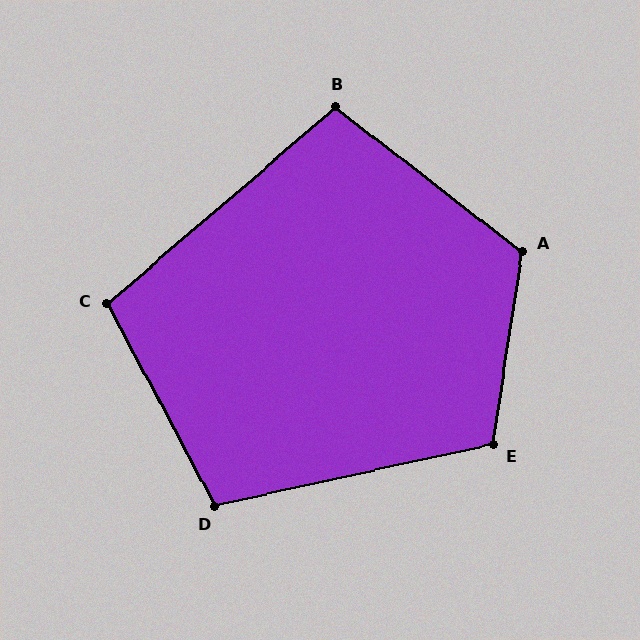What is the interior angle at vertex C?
Approximately 103 degrees (obtuse).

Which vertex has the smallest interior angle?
B, at approximately 102 degrees.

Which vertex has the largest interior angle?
A, at approximately 119 degrees.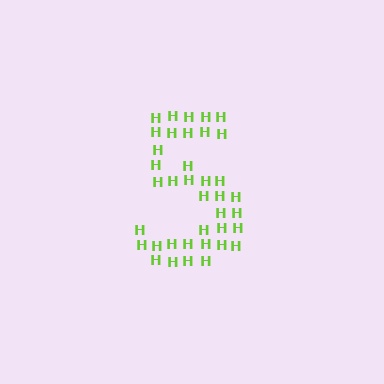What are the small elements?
The small elements are letter H's.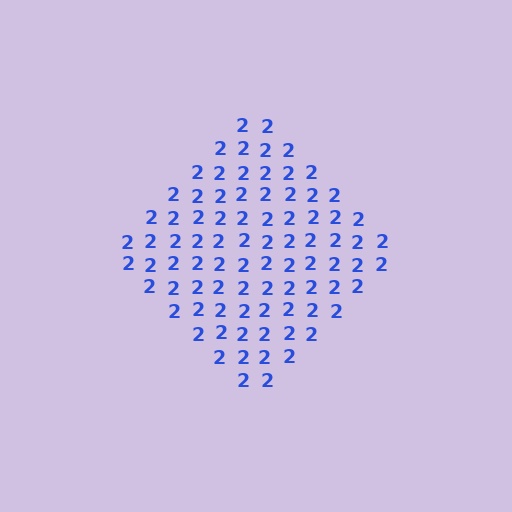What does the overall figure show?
The overall figure shows a diamond.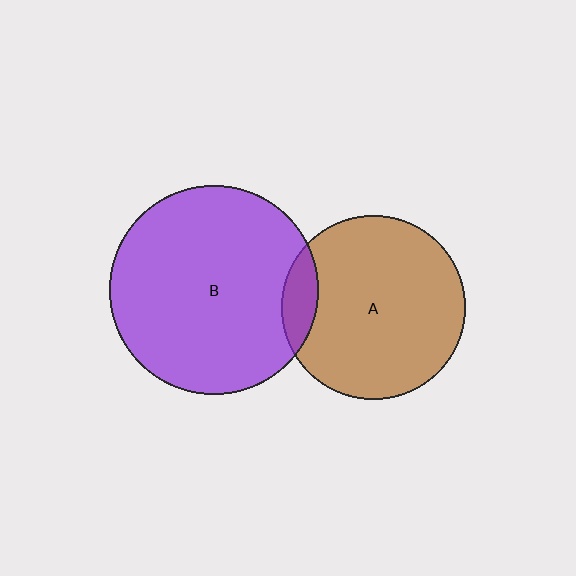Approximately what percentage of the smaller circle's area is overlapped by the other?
Approximately 10%.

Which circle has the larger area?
Circle B (purple).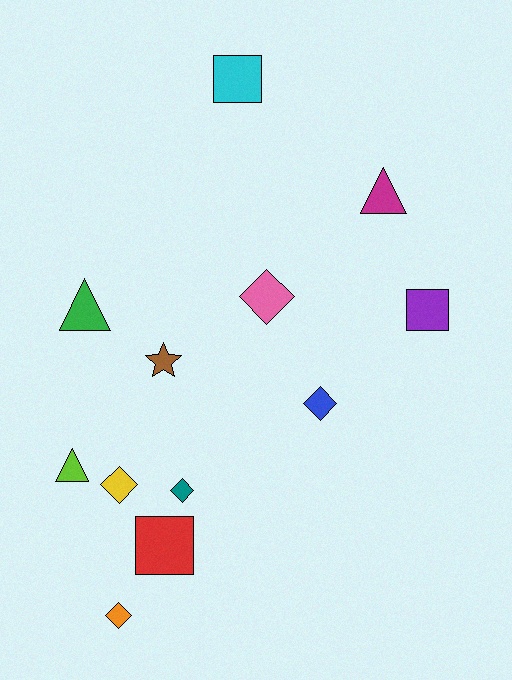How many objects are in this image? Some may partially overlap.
There are 12 objects.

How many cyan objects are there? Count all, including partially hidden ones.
There is 1 cyan object.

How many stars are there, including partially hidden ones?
There is 1 star.